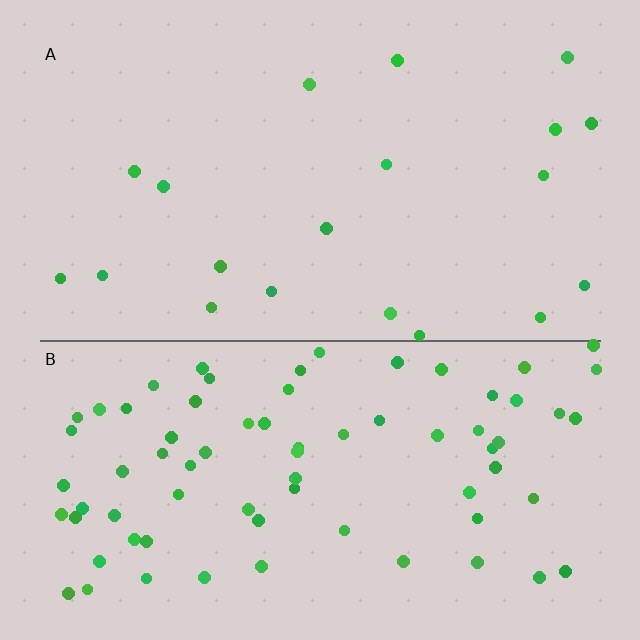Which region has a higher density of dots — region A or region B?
B (the bottom).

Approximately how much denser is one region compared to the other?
Approximately 3.8× — region B over region A.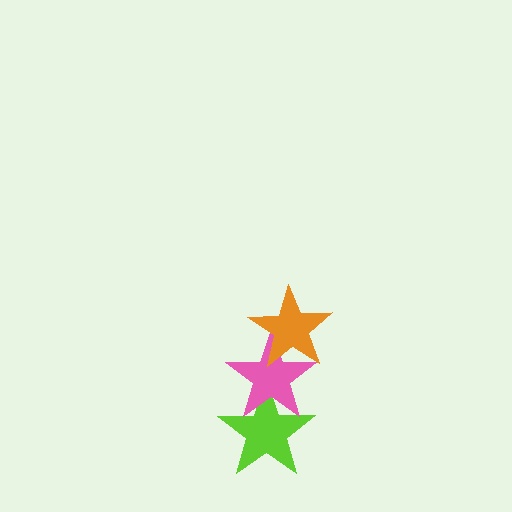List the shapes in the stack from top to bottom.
From top to bottom: the orange star, the pink star, the lime star.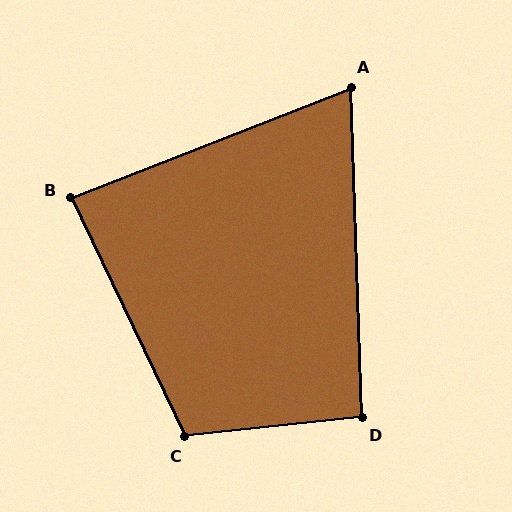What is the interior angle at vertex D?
Approximately 94 degrees (approximately right).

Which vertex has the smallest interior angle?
A, at approximately 70 degrees.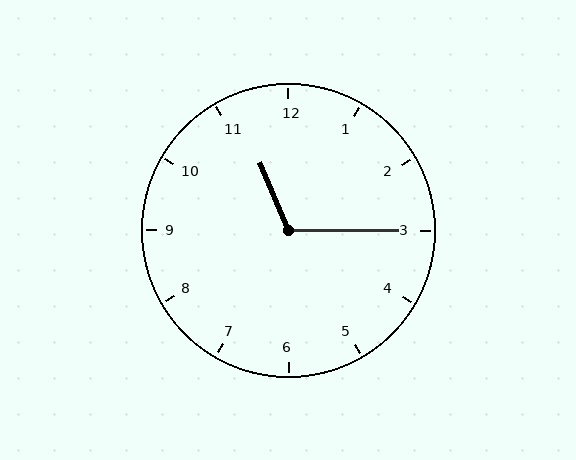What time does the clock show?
11:15.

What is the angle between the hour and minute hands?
Approximately 112 degrees.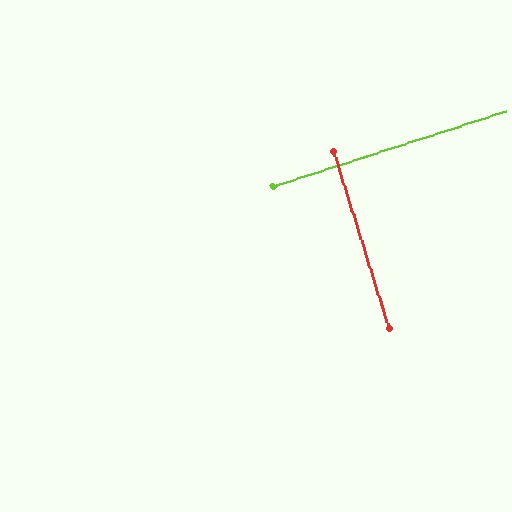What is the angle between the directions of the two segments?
Approximately 89 degrees.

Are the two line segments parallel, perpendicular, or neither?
Perpendicular — they meet at approximately 89°.